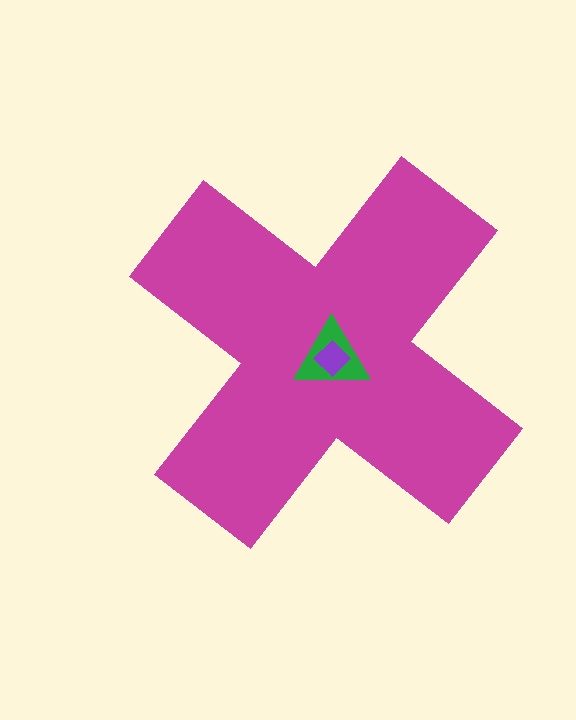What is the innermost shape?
The purple diamond.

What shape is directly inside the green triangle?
The purple diamond.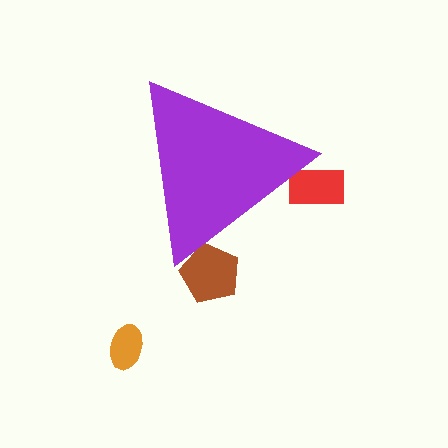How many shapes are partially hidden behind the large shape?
2 shapes are partially hidden.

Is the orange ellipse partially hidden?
No, the orange ellipse is fully visible.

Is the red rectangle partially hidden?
Yes, the red rectangle is partially hidden behind the purple triangle.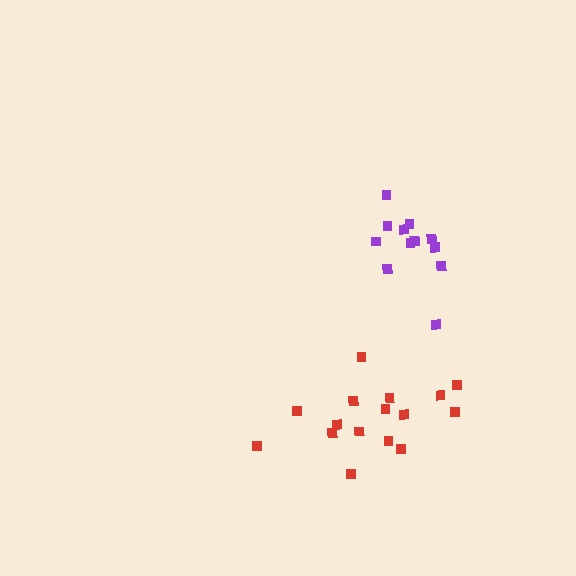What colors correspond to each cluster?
The clusters are colored: purple, red.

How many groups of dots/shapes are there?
There are 2 groups.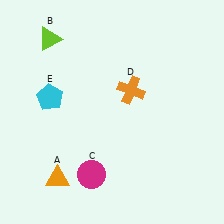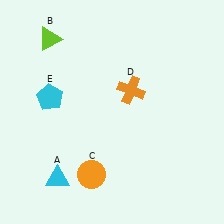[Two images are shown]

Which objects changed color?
A changed from orange to cyan. C changed from magenta to orange.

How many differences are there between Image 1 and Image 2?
There are 2 differences between the two images.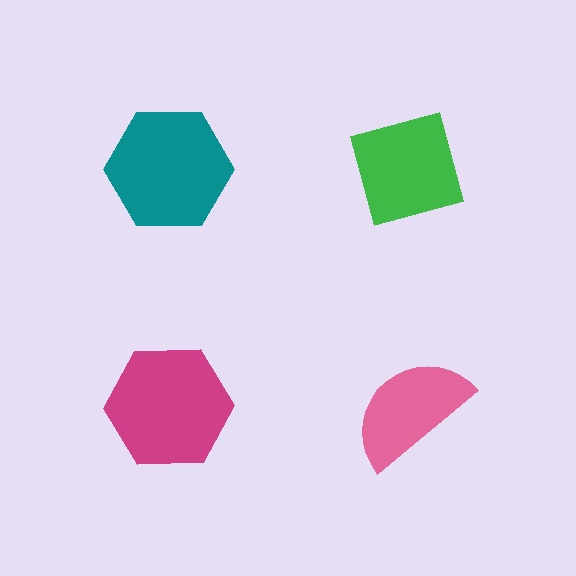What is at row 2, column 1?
A magenta hexagon.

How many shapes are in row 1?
2 shapes.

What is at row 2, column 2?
A pink semicircle.